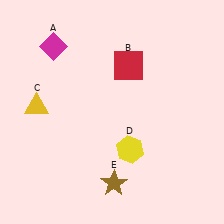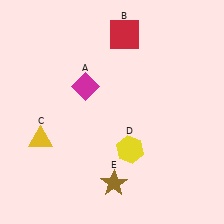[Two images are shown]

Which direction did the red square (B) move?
The red square (B) moved up.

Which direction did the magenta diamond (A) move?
The magenta diamond (A) moved down.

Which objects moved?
The objects that moved are: the magenta diamond (A), the red square (B), the yellow triangle (C).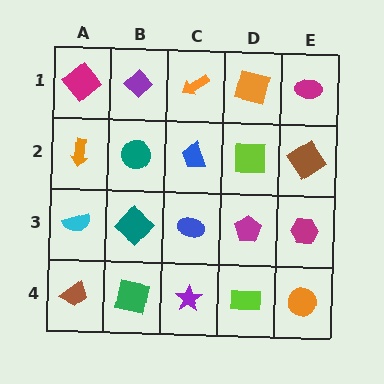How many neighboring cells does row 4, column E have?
2.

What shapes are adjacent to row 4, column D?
A magenta pentagon (row 3, column D), a purple star (row 4, column C), an orange circle (row 4, column E).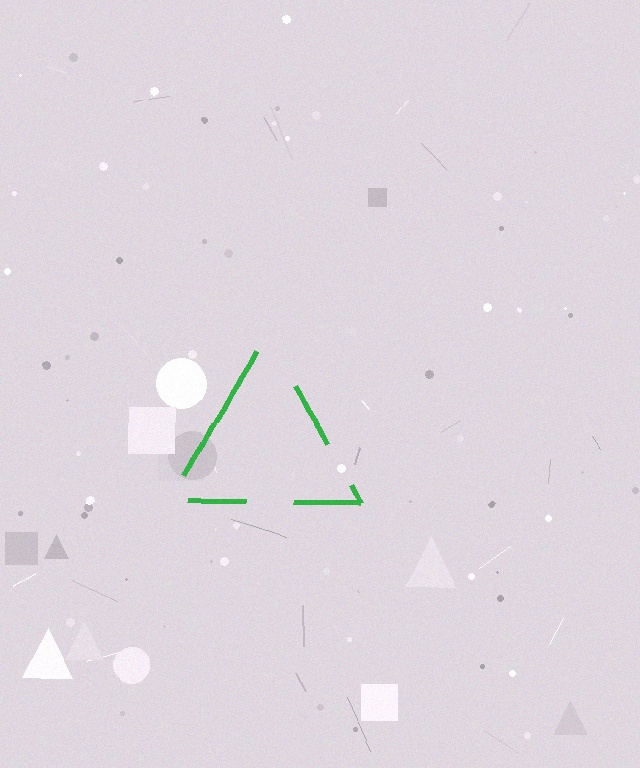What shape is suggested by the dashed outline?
The dashed outline suggests a triangle.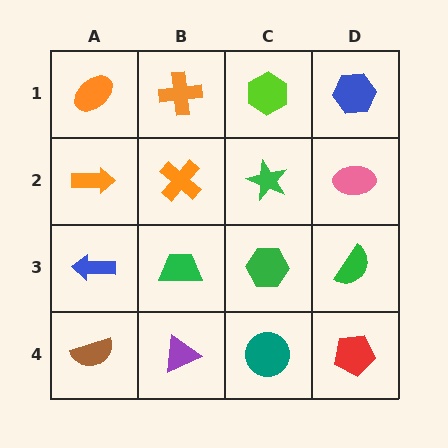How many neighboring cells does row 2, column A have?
3.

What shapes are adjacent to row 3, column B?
An orange cross (row 2, column B), a purple triangle (row 4, column B), a blue arrow (row 3, column A), a green hexagon (row 3, column C).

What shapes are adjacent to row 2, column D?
A blue hexagon (row 1, column D), a green semicircle (row 3, column D), a green star (row 2, column C).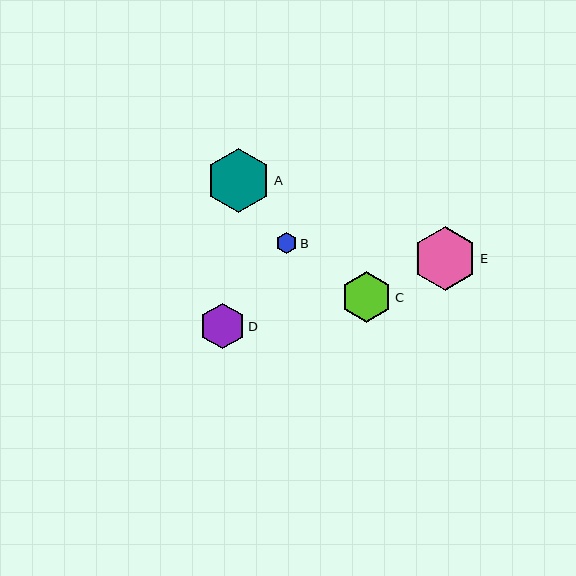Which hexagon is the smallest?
Hexagon B is the smallest with a size of approximately 21 pixels.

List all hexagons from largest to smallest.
From largest to smallest: A, E, C, D, B.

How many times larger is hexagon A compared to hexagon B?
Hexagon A is approximately 3.1 times the size of hexagon B.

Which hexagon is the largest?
Hexagon A is the largest with a size of approximately 65 pixels.